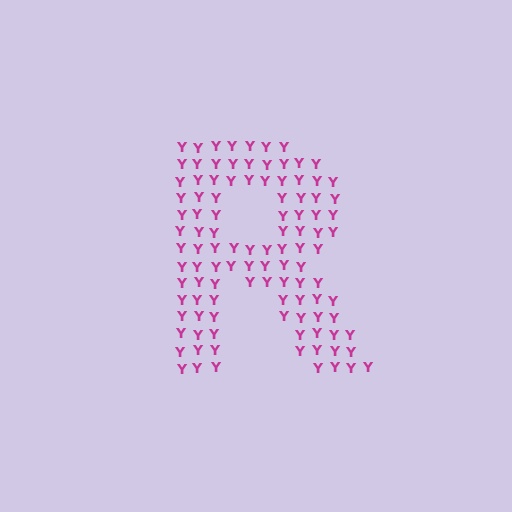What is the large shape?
The large shape is the letter R.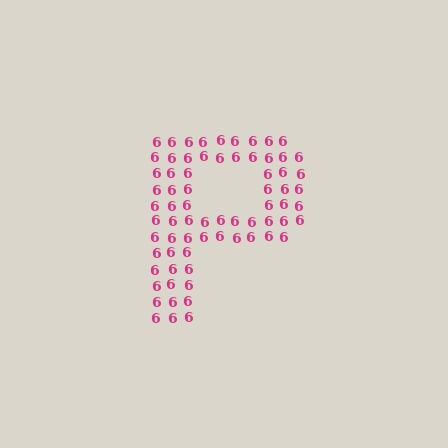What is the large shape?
The large shape is the letter P.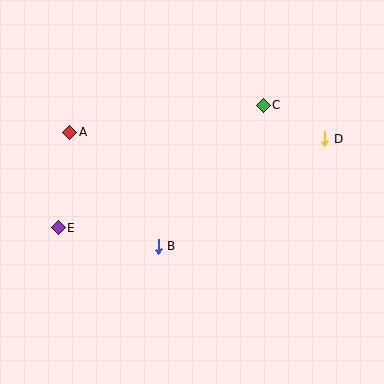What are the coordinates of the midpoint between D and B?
The midpoint between D and B is at (241, 192).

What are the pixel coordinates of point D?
Point D is at (325, 139).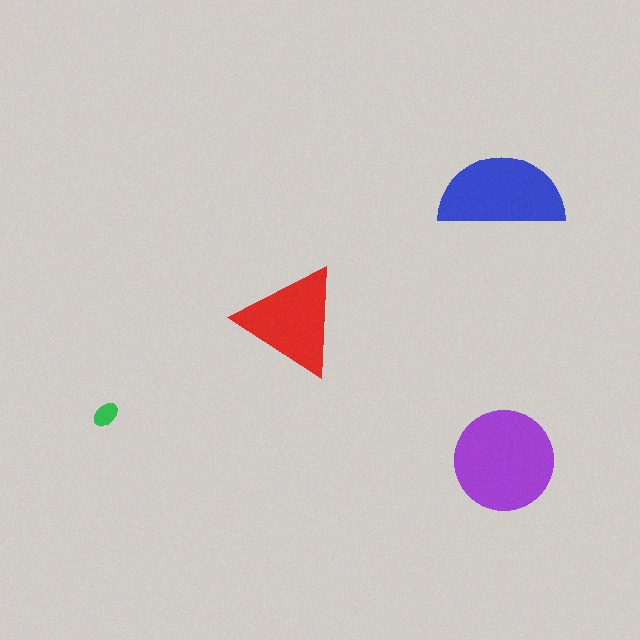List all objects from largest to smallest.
The purple circle, the blue semicircle, the red triangle, the green ellipse.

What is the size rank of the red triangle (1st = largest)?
3rd.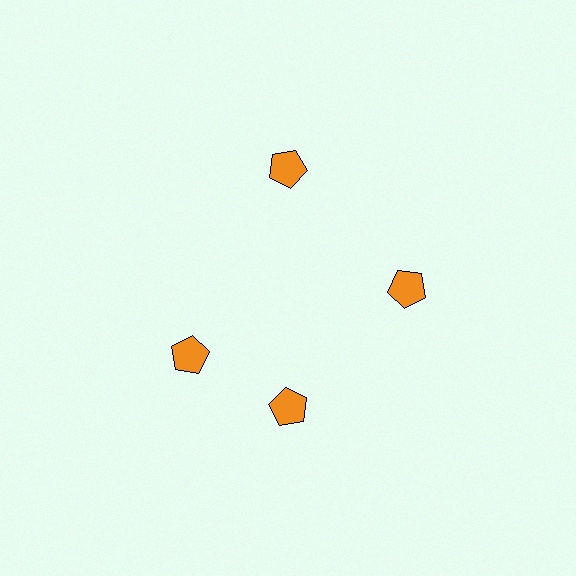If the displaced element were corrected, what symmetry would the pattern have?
It would have 4-fold rotational symmetry — the pattern would map onto itself every 90 degrees.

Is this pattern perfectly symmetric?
No. The 4 orange pentagons are arranged in a ring, but one element near the 9 o'clock position is rotated out of alignment along the ring, breaking the 4-fold rotational symmetry.